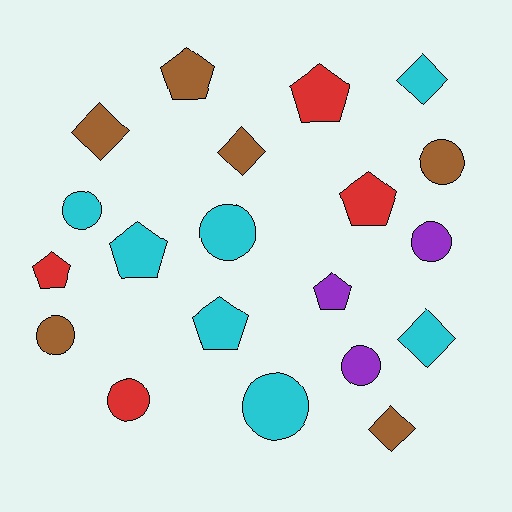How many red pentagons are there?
There are 3 red pentagons.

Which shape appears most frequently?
Circle, with 8 objects.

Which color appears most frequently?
Cyan, with 7 objects.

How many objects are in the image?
There are 20 objects.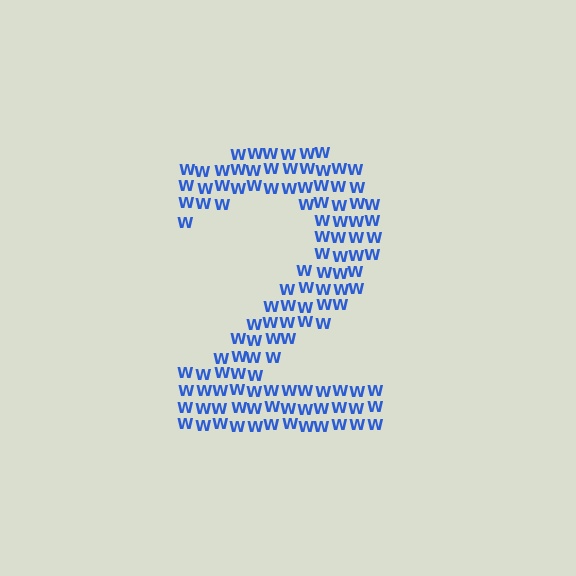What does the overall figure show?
The overall figure shows the digit 2.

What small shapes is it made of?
It is made of small letter W's.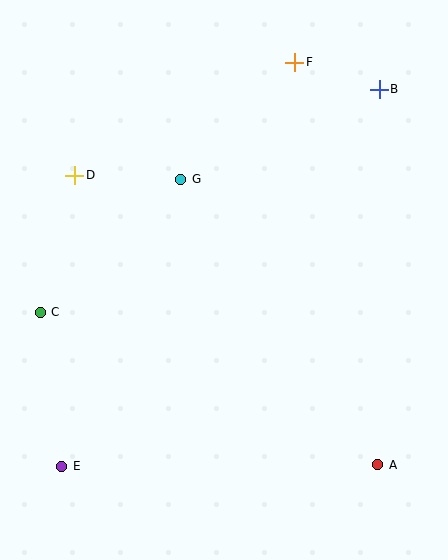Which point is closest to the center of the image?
Point G at (181, 179) is closest to the center.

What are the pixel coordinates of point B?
Point B is at (379, 89).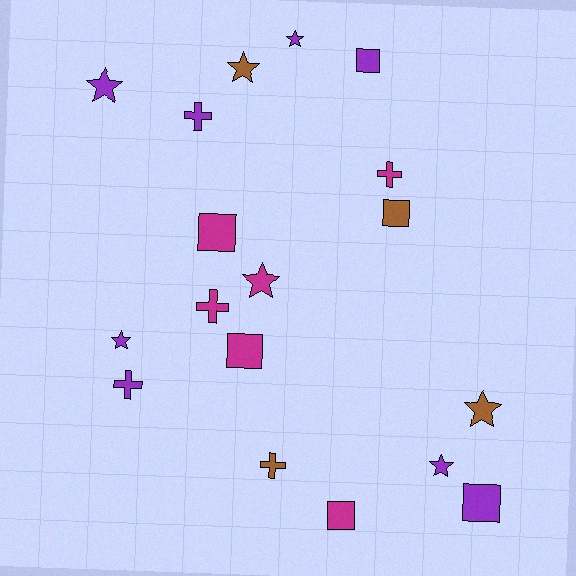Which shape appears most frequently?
Star, with 7 objects.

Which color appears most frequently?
Purple, with 8 objects.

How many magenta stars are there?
There is 1 magenta star.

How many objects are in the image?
There are 18 objects.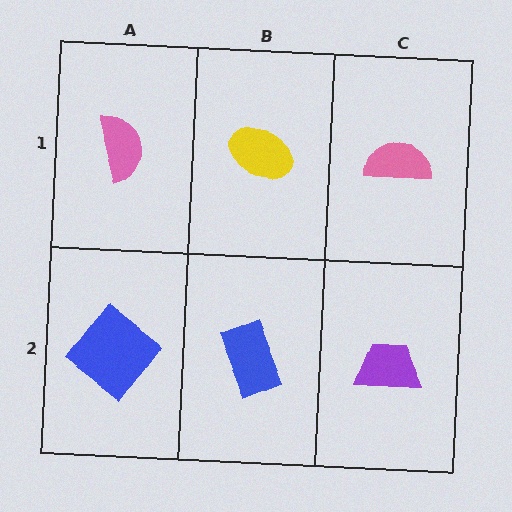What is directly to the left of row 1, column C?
A yellow ellipse.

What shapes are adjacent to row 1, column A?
A blue diamond (row 2, column A), a yellow ellipse (row 1, column B).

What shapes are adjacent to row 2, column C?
A pink semicircle (row 1, column C), a blue rectangle (row 2, column B).